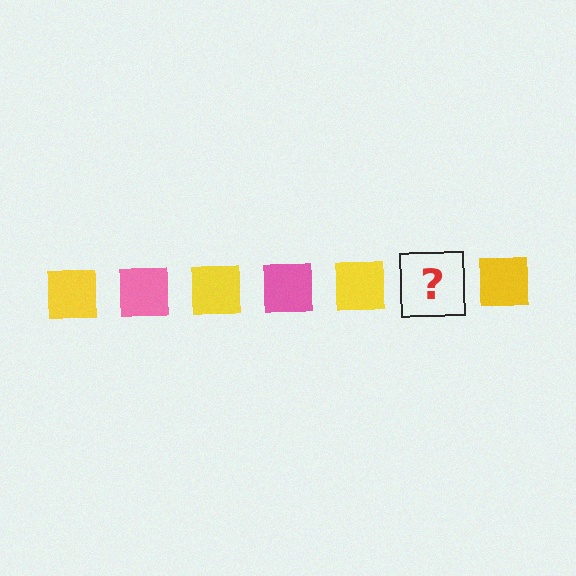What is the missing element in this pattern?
The missing element is a pink square.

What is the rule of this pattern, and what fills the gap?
The rule is that the pattern cycles through yellow, pink squares. The gap should be filled with a pink square.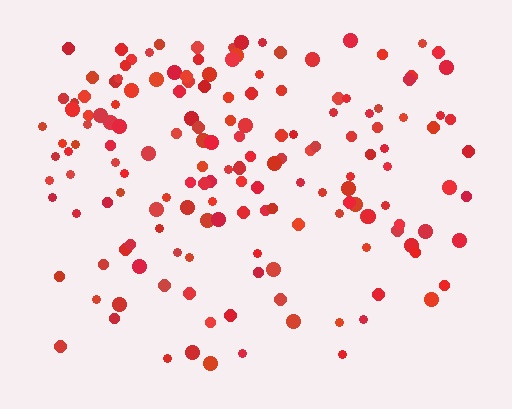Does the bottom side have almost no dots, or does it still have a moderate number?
Still a moderate number, just noticeably fewer than the top.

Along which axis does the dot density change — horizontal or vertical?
Vertical.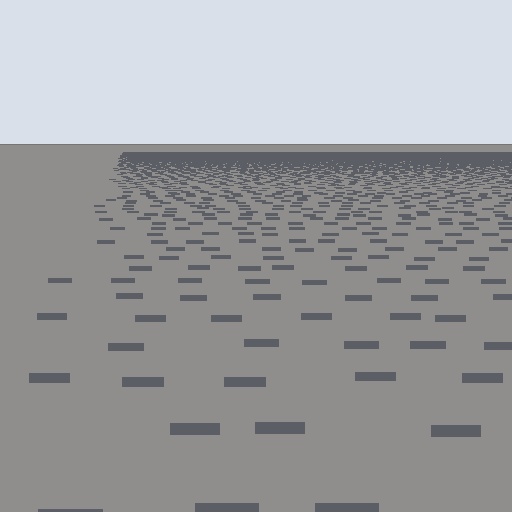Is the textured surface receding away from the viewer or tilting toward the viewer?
The surface is receding away from the viewer. Texture elements get smaller and denser toward the top.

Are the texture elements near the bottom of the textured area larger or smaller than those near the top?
Larger. Near the bottom, elements are closer to the viewer and appear at a bigger on-screen size.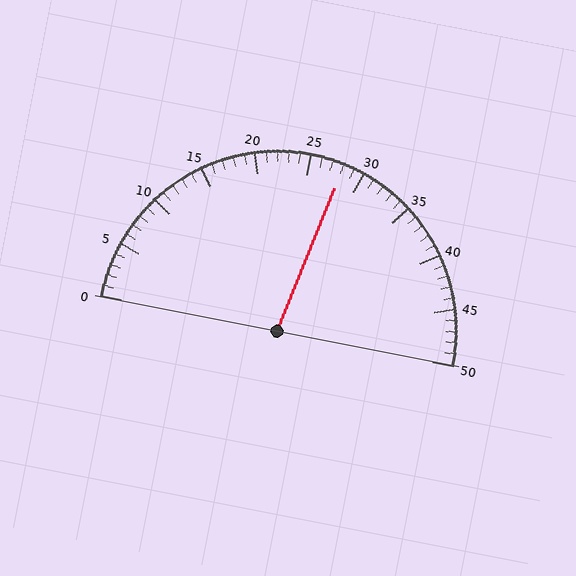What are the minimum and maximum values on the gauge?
The gauge ranges from 0 to 50.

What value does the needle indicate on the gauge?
The needle indicates approximately 28.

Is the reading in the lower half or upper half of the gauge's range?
The reading is in the upper half of the range (0 to 50).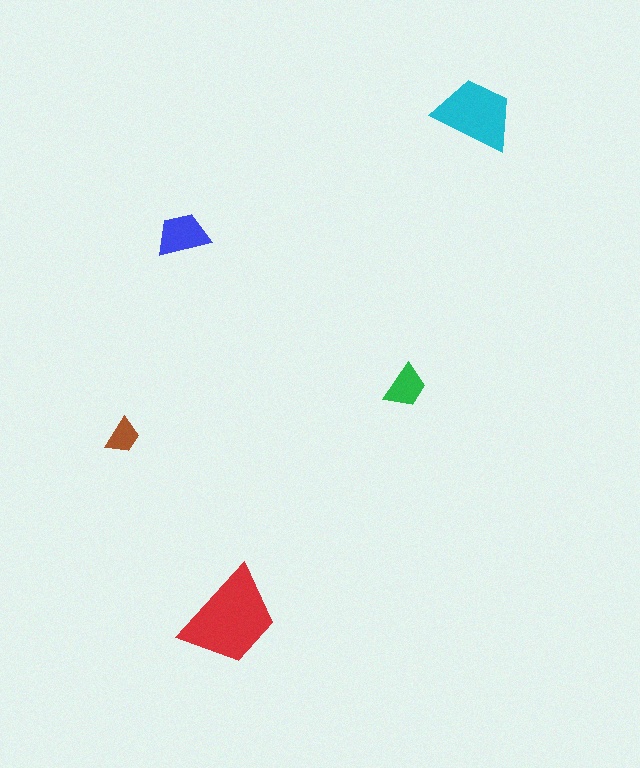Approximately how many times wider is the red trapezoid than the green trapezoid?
About 2.5 times wider.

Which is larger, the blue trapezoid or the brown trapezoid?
The blue one.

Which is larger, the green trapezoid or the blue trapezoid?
The blue one.